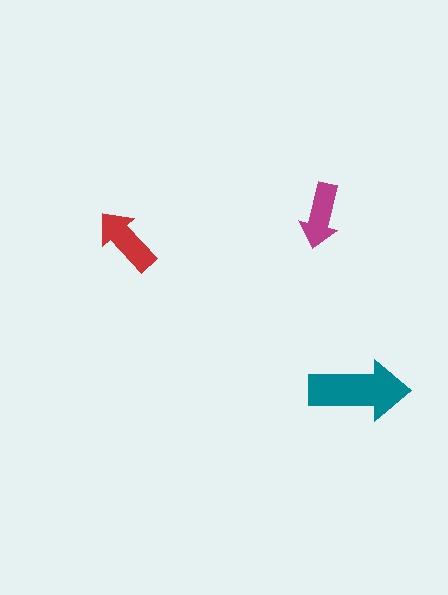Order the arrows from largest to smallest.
the teal one, the red one, the magenta one.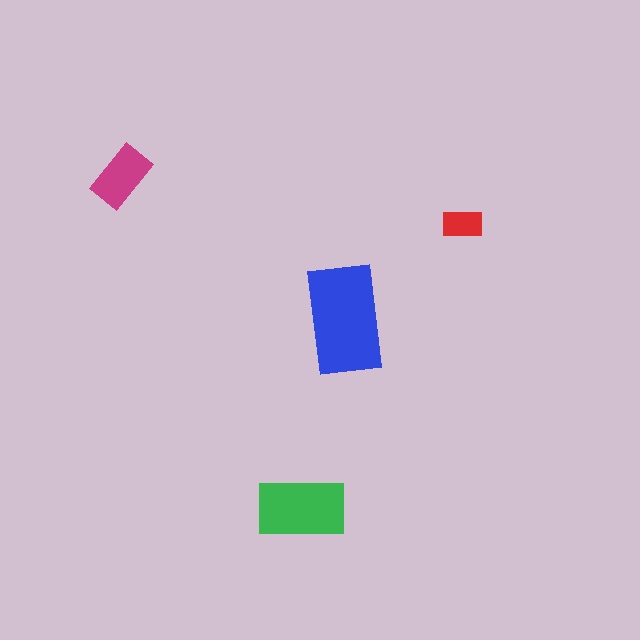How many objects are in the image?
There are 4 objects in the image.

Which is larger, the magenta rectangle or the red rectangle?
The magenta one.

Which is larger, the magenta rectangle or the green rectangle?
The green one.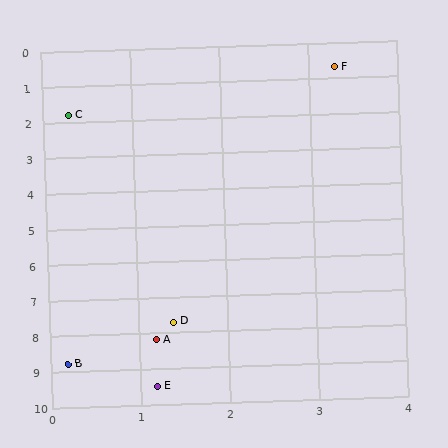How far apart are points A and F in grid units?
Points A and F are about 7.8 grid units apart.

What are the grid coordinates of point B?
Point B is at approximately (0.2, 8.8).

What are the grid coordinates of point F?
Point F is at approximately (3.3, 0.7).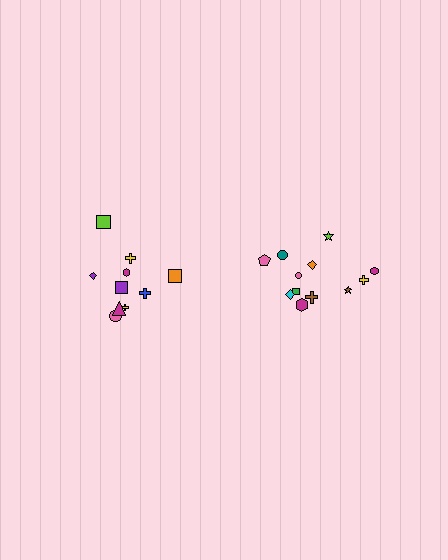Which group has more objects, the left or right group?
The right group.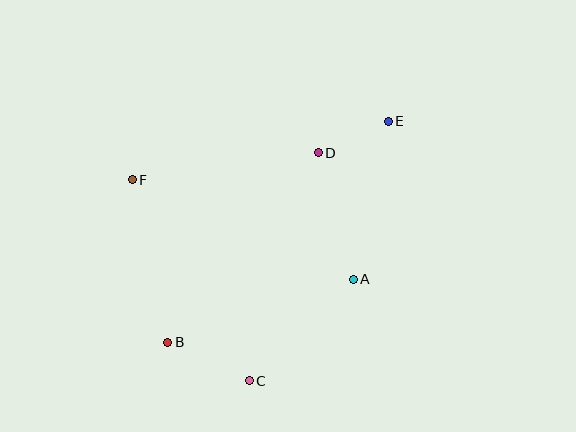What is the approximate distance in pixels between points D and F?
The distance between D and F is approximately 188 pixels.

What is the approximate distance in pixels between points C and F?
The distance between C and F is approximately 232 pixels.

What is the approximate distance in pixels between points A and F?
The distance between A and F is approximately 242 pixels.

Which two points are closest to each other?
Points D and E are closest to each other.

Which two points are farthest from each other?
Points B and E are farthest from each other.